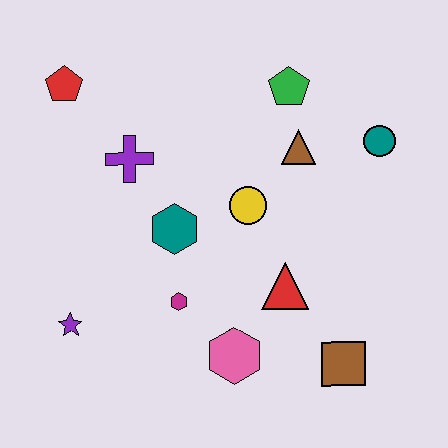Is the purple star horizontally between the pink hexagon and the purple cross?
No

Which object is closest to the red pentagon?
The purple cross is closest to the red pentagon.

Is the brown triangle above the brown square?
Yes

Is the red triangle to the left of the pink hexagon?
No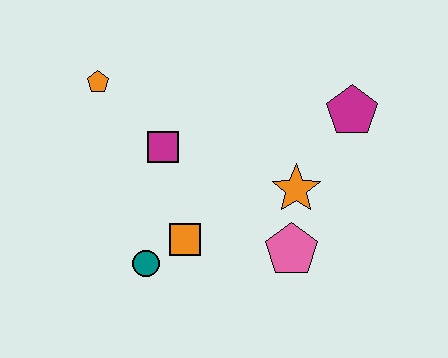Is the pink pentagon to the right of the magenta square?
Yes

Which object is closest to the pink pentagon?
The orange star is closest to the pink pentagon.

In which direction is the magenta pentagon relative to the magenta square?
The magenta pentagon is to the right of the magenta square.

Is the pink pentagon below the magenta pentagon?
Yes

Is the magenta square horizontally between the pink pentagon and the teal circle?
Yes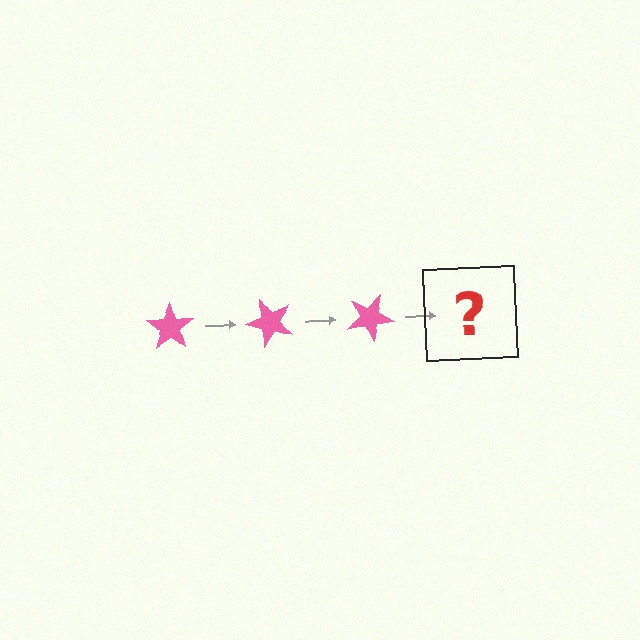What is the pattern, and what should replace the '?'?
The pattern is that the star rotates 50 degrees each step. The '?' should be a pink star rotated 150 degrees.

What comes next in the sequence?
The next element should be a pink star rotated 150 degrees.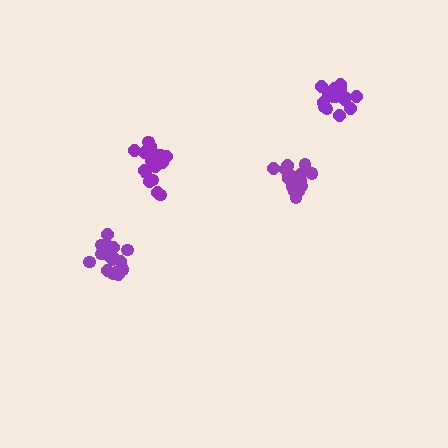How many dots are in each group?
Group 1: 20 dots, Group 2: 17 dots, Group 3: 17 dots, Group 4: 19 dots (73 total).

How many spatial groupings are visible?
There are 4 spatial groupings.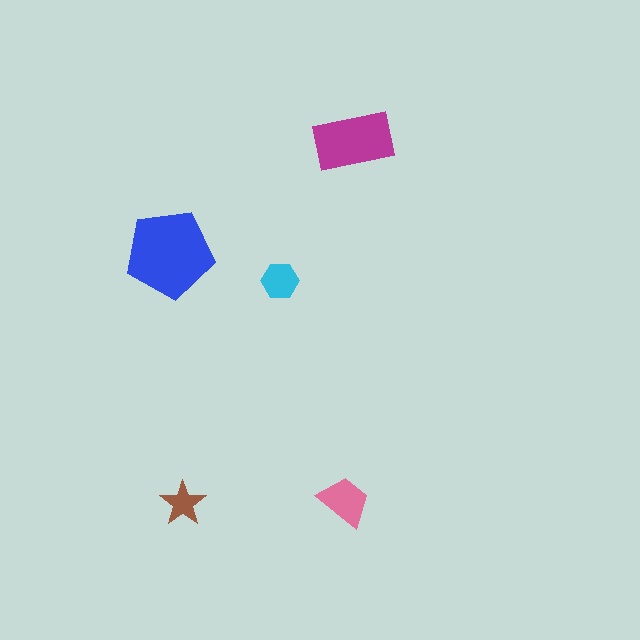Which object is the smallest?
The brown star.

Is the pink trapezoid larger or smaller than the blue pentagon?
Smaller.